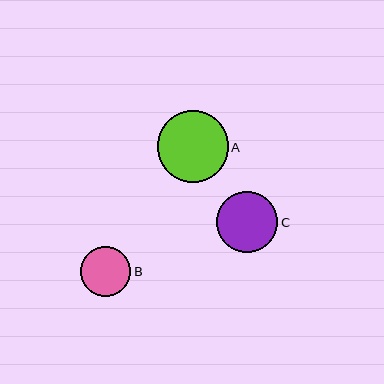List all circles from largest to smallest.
From largest to smallest: A, C, B.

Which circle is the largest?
Circle A is the largest with a size of approximately 71 pixels.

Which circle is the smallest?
Circle B is the smallest with a size of approximately 51 pixels.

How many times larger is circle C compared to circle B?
Circle C is approximately 1.2 times the size of circle B.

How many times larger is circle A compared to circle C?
Circle A is approximately 1.2 times the size of circle C.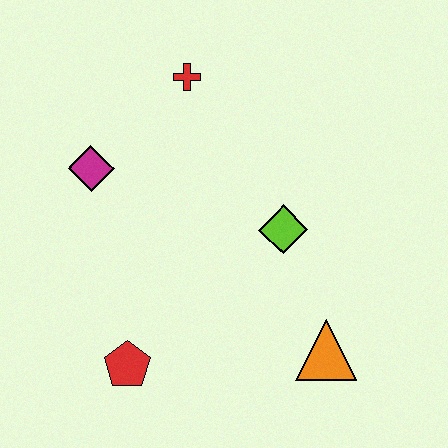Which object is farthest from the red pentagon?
The red cross is farthest from the red pentagon.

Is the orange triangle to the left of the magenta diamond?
No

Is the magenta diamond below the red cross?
Yes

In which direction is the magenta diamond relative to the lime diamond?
The magenta diamond is to the left of the lime diamond.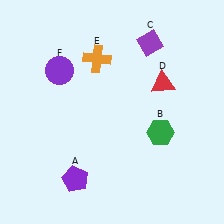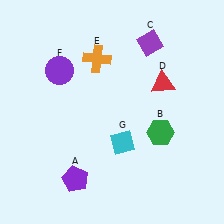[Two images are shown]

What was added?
A cyan diamond (G) was added in Image 2.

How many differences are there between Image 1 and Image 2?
There is 1 difference between the two images.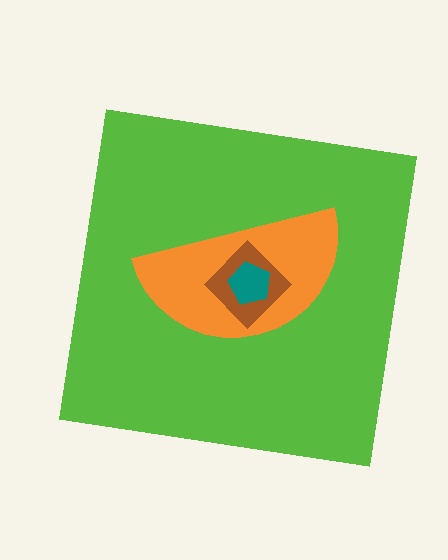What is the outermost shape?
The lime square.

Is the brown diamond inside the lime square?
Yes.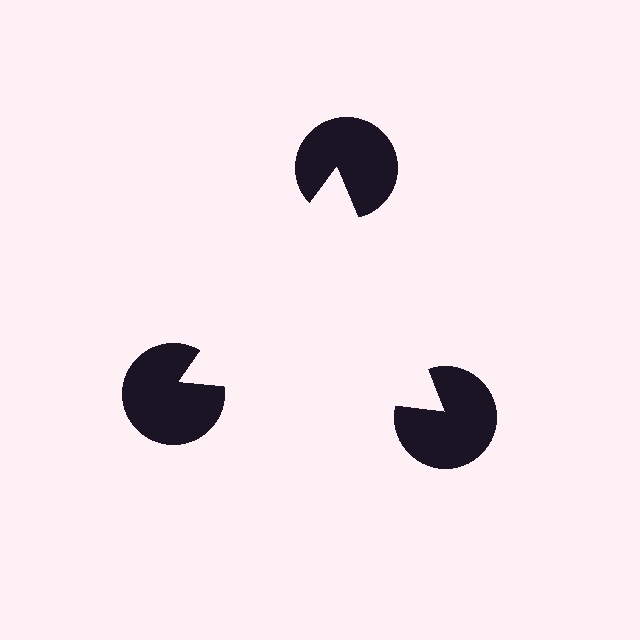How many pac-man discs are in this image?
There are 3 — one at each vertex of the illusory triangle.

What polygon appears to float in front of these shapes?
An illusory triangle — its edges are inferred from the aligned wedge cuts in the pac-man discs, not physically drawn.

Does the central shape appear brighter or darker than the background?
It typically appears slightly brighter than the background, even though no actual brightness change is drawn.